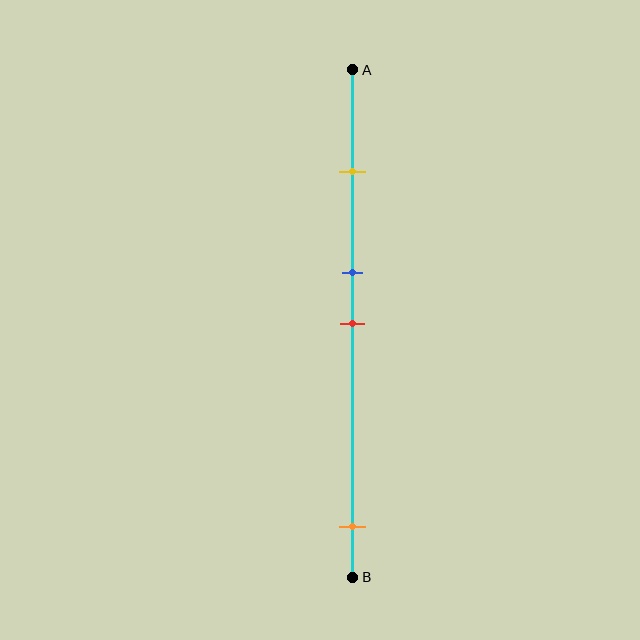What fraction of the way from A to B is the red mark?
The red mark is approximately 50% (0.5) of the way from A to B.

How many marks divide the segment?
There are 4 marks dividing the segment.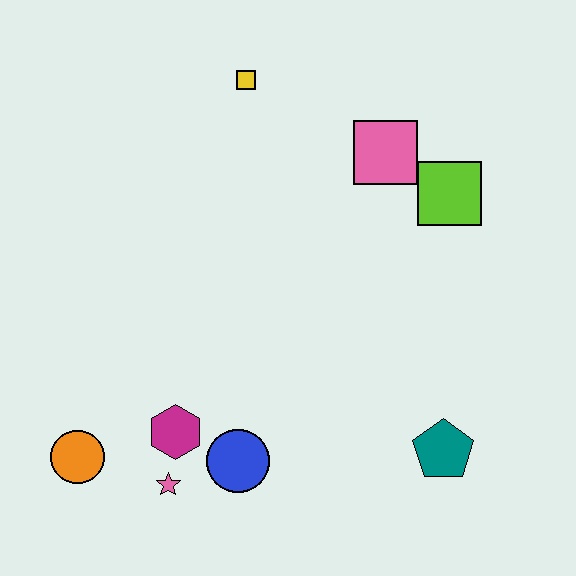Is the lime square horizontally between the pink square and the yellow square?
No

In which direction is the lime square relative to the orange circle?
The lime square is to the right of the orange circle.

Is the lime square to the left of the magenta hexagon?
No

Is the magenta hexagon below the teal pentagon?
No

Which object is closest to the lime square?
The pink square is closest to the lime square.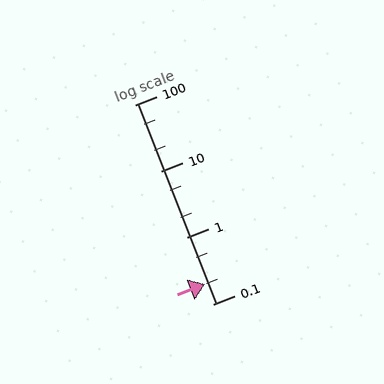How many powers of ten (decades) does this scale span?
The scale spans 3 decades, from 0.1 to 100.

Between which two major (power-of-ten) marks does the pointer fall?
The pointer is between 0.1 and 1.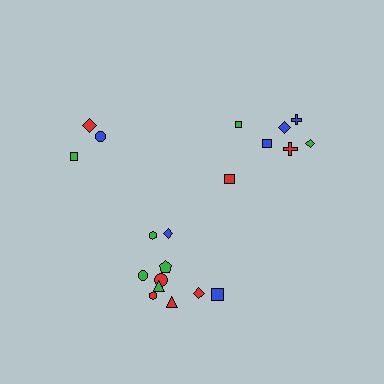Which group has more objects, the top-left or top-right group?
The top-right group.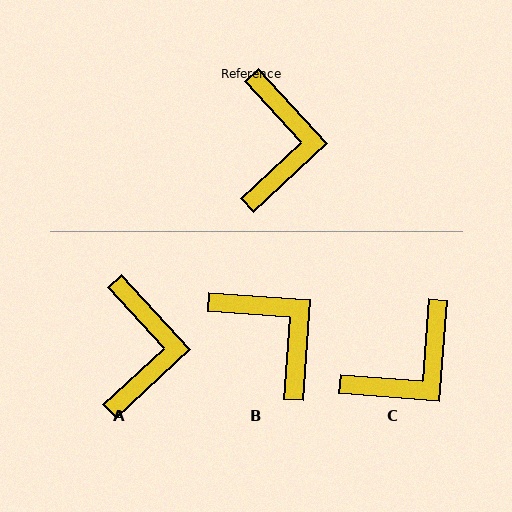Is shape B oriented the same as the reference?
No, it is off by about 43 degrees.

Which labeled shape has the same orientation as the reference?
A.